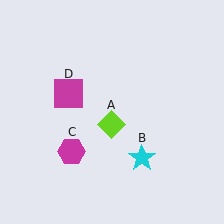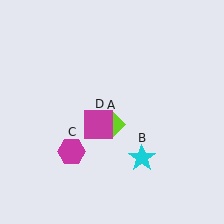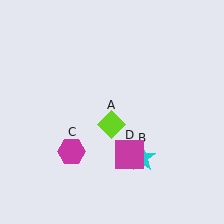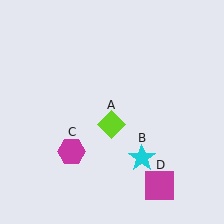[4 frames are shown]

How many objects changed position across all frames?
1 object changed position: magenta square (object D).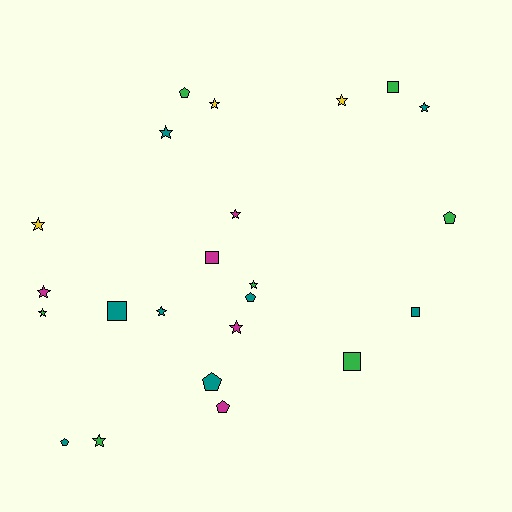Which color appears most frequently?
Teal, with 8 objects.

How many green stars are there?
There are 3 green stars.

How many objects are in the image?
There are 23 objects.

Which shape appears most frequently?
Star, with 12 objects.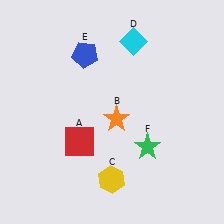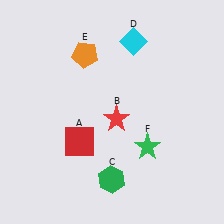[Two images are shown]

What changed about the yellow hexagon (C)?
In Image 1, C is yellow. In Image 2, it changed to green.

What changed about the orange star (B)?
In Image 1, B is orange. In Image 2, it changed to red.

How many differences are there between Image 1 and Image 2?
There are 3 differences between the two images.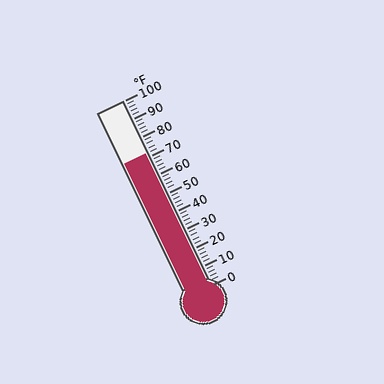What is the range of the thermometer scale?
The thermometer scale ranges from 0°F to 100°F.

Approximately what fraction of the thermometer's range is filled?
The thermometer is filled to approximately 70% of its range.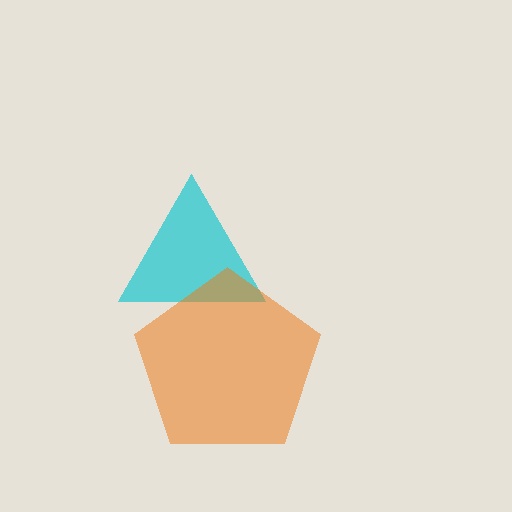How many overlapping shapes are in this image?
There are 2 overlapping shapes in the image.